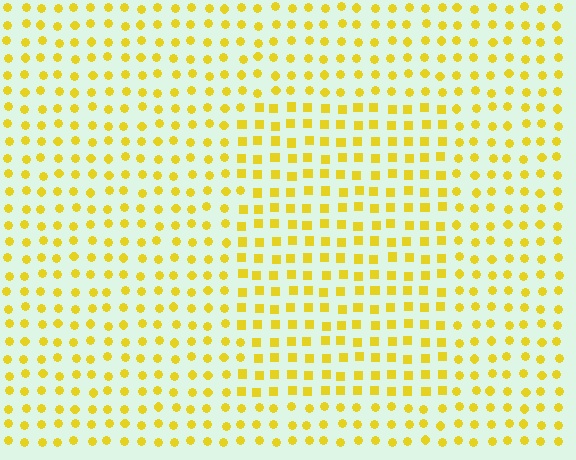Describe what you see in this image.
The image is filled with small yellow elements arranged in a uniform grid. A rectangle-shaped region contains squares, while the surrounding area contains circles. The boundary is defined purely by the change in element shape.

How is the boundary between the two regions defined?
The boundary is defined by a change in element shape: squares inside vs. circles outside. All elements share the same color and spacing.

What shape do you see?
I see a rectangle.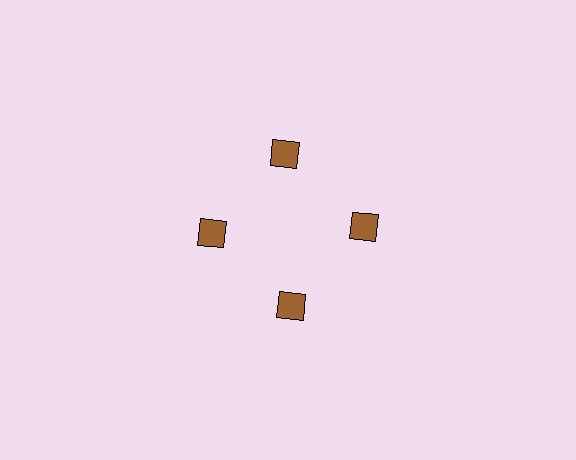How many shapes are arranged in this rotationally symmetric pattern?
There are 4 shapes, arranged in 4 groups of 1.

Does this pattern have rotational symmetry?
Yes, this pattern has 4-fold rotational symmetry. It looks the same after rotating 90 degrees around the center.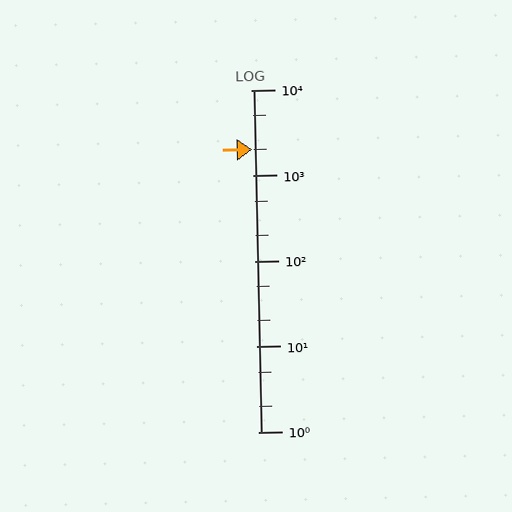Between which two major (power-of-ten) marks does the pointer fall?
The pointer is between 1000 and 10000.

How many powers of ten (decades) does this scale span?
The scale spans 4 decades, from 1 to 10000.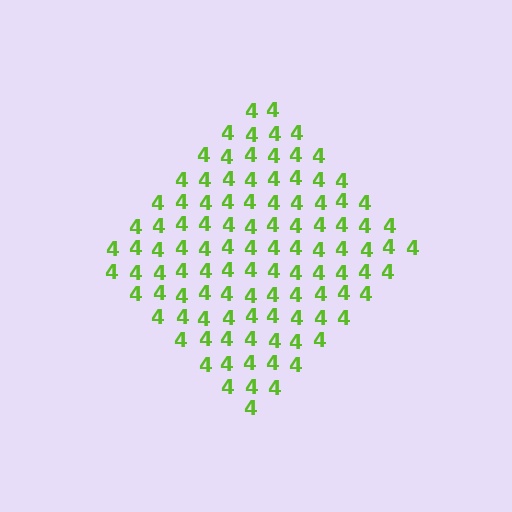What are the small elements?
The small elements are digit 4's.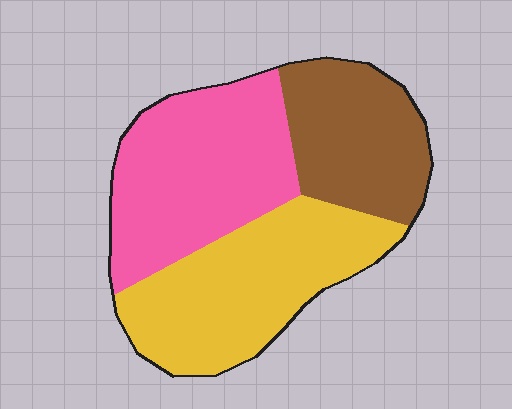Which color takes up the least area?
Brown, at roughly 25%.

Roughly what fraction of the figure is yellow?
Yellow covers around 35% of the figure.